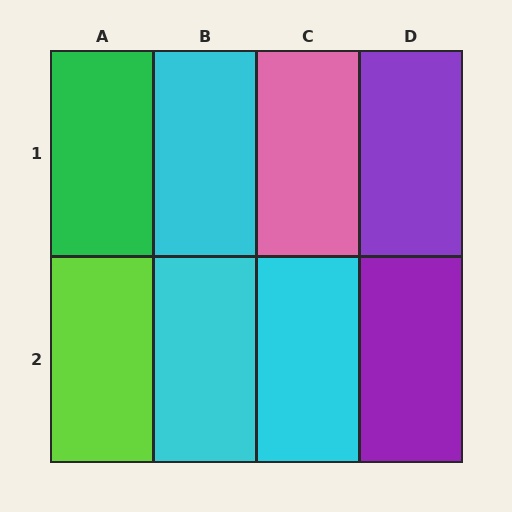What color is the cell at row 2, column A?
Lime.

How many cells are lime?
1 cell is lime.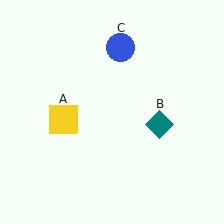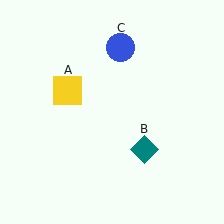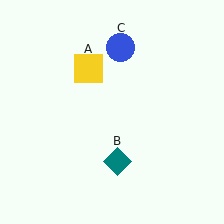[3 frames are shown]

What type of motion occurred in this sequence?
The yellow square (object A), teal diamond (object B) rotated clockwise around the center of the scene.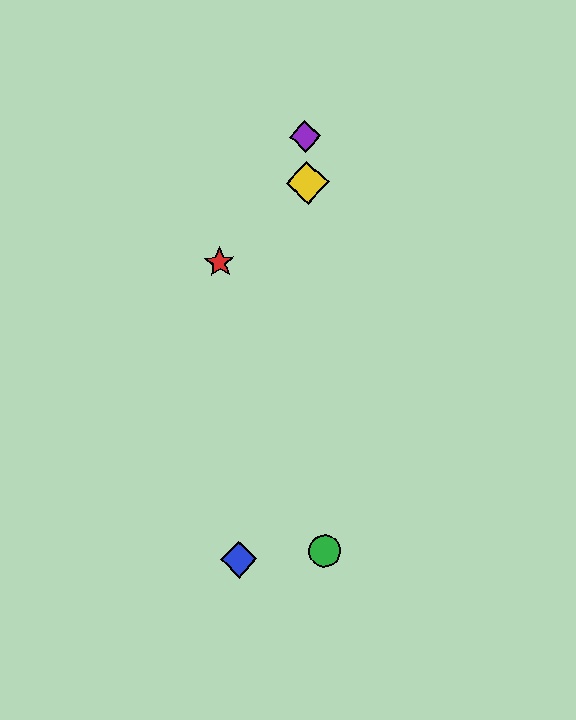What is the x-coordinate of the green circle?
The green circle is at x≈325.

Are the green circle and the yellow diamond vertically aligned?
Yes, both are at x≈325.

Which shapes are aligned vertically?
The green circle, the yellow diamond, the purple diamond are aligned vertically.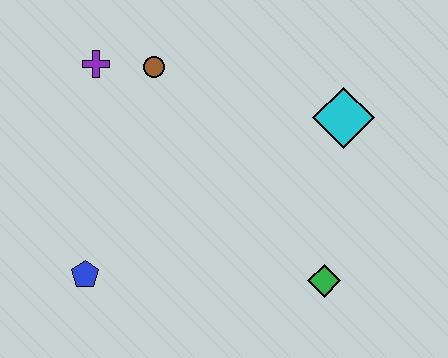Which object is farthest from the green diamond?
The purple cross is farthest from the green diamond.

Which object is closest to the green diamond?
The cyan diamond is closest to the green diamond.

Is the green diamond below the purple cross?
Yes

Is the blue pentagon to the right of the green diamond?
No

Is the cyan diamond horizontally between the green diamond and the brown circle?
No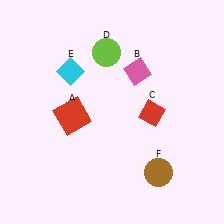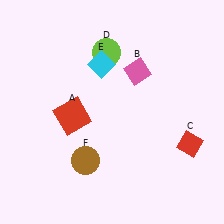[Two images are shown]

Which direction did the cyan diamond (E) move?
The cyan diamond (E) moved right.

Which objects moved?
The objects that moved are: the red diamond (C), the cyan diamond (E), the brown circle (F).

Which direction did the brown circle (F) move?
The brown circle (F) moved left.